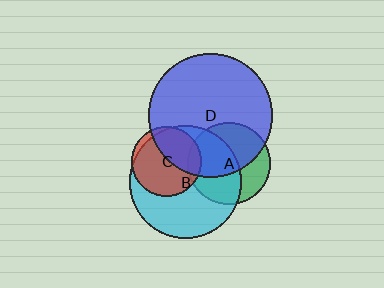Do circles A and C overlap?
Yes.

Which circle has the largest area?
Circle D (blue).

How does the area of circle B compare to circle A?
Approximately 1.9 times.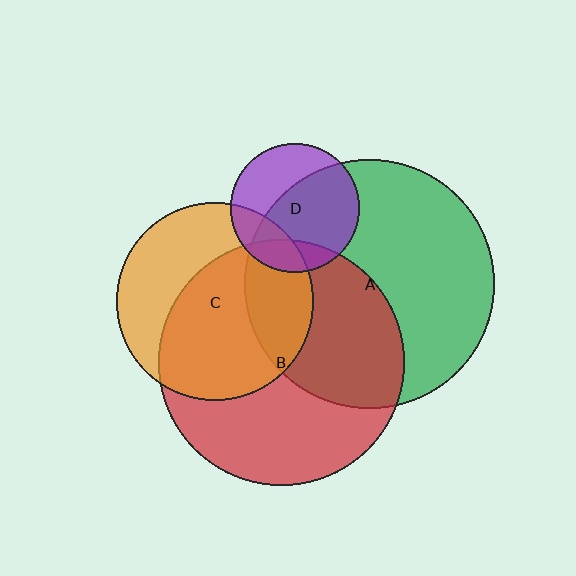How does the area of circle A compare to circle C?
Approximately 1.6 times.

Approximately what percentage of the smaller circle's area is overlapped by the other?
Approximately 40%.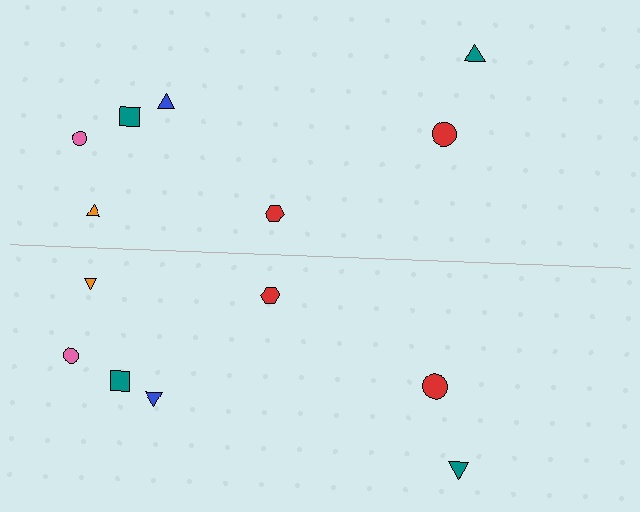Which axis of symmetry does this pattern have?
The pattern has a horizontal axis of symmetry running through the center of the image.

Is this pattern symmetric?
Yes, this pattern has bilateral (reflection) symmetry.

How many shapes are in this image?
There are 14 shapes in this image.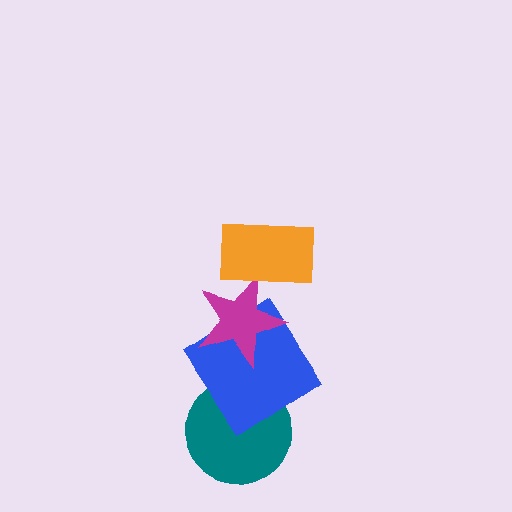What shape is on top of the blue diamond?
The magenta star is on top of the blue diamond.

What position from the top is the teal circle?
The teal circle is 4th from the top.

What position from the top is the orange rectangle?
The orange rectangle is 1st from the top.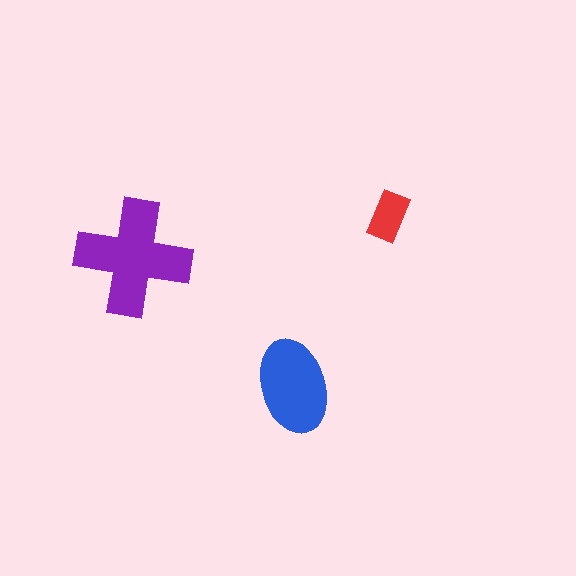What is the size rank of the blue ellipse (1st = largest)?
2nd.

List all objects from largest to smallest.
The purple cross, the blue ellipse, the red rectangle.